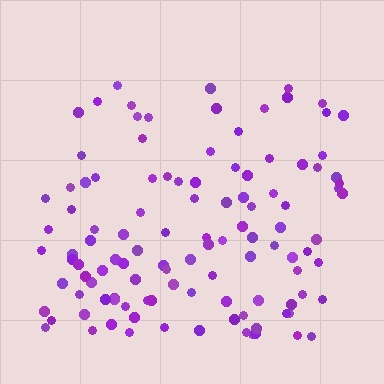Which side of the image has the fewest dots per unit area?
The top.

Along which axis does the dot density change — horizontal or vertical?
Vertical.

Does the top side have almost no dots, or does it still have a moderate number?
Still a moderate number, just noticeably fewer than the bottom.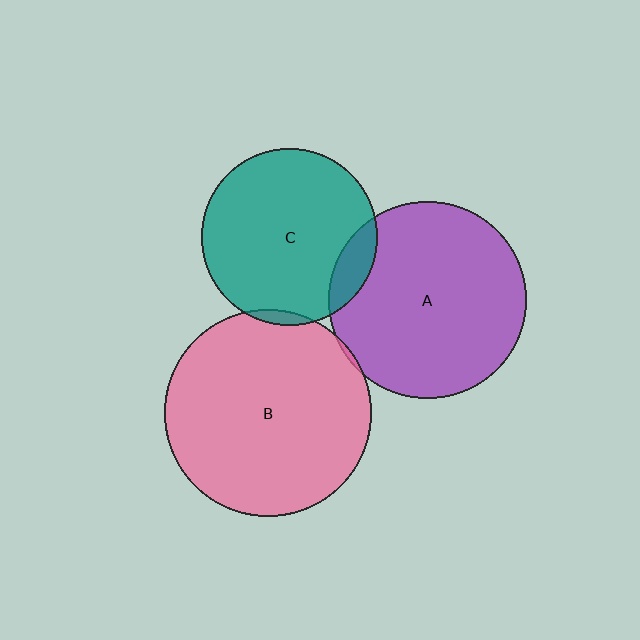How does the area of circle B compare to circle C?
Approximately 1.4 times.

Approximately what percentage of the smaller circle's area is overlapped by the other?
Approximately 5%.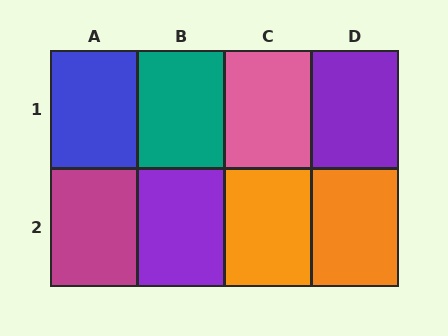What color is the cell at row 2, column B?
Purple.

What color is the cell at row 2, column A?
Magenta.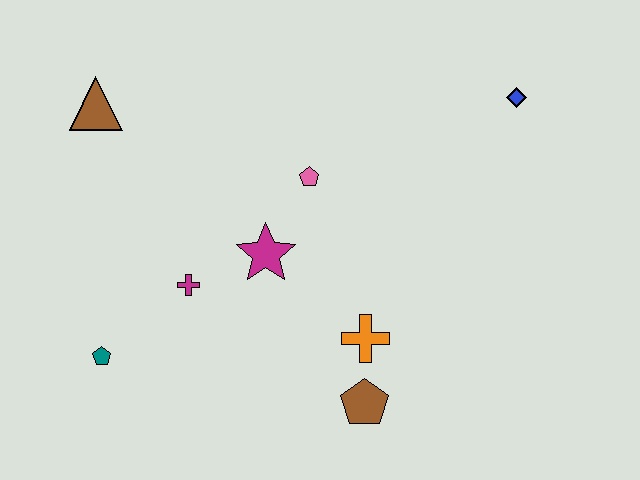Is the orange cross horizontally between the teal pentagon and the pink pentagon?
No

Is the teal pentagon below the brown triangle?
Yes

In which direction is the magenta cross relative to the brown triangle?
The magenta cross is below the brown triangle.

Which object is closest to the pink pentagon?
The magenta star is closest to the pink pentagon.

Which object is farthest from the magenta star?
The blue diamond is farthest from the magenta star.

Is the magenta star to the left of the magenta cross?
No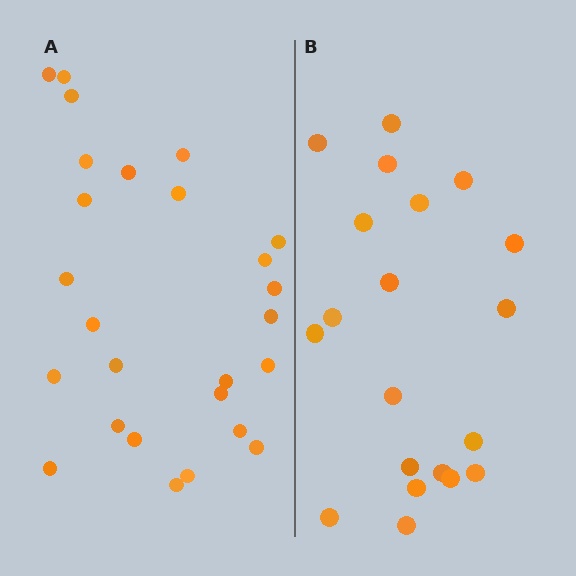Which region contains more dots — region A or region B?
Region A (the left region) has more dots.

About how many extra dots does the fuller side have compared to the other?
Region A has about 6 more dots than region B.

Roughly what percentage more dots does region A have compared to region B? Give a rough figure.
About 30% more.